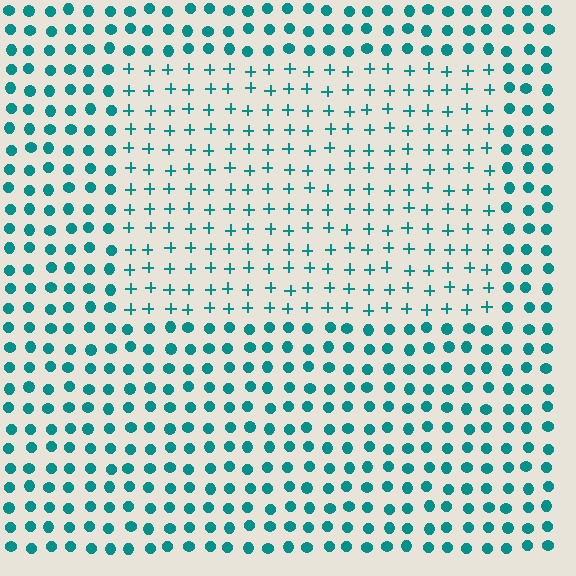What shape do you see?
I see a rectangle.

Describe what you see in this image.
The image is filled with small teal elements arranged in a uniform grid. A rectangle-shaped region contains plus signs, while the surrounding area contains circles. The boundary is defined purely by the change in element shape.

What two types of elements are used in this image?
The image uses plus signs inside the rectangle region and circles outside it.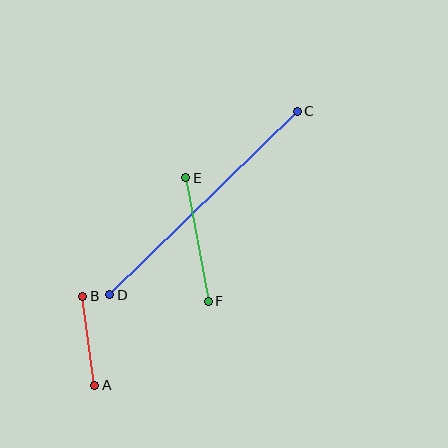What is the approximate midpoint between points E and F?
The midpoint is at approximately (197, 240) pixels.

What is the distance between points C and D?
The distance is approximately 263 pixels.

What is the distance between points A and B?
The distance is approximately 90 pixels.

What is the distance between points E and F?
The distance is approximately 126 pixels.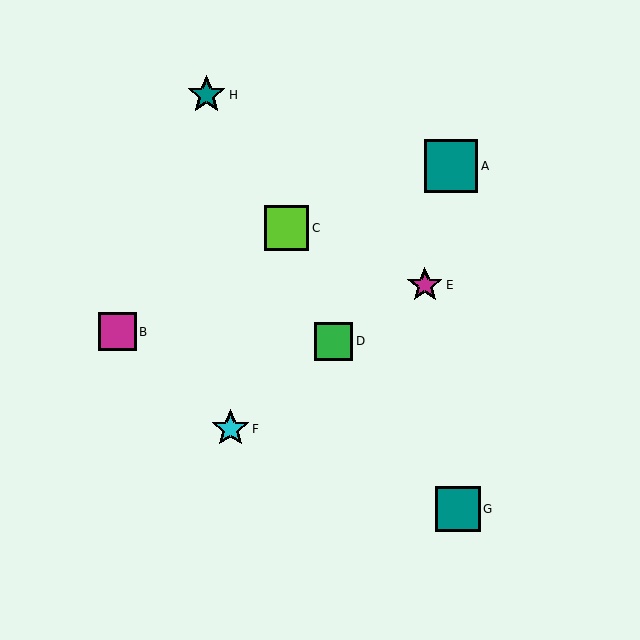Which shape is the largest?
The teal square (labeled A) is the largest.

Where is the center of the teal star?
The center of the teal star is at (207, 95).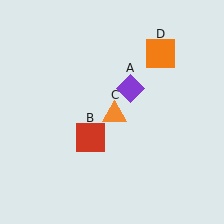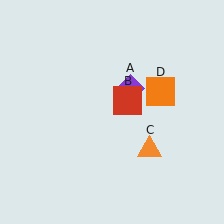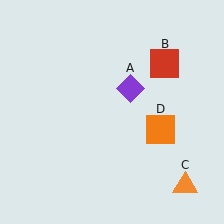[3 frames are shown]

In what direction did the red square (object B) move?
The red square (object B) moved up and to the right.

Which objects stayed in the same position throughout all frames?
Purple diamond (object A) remained stationary.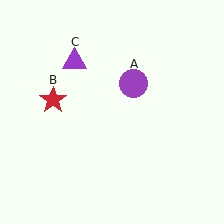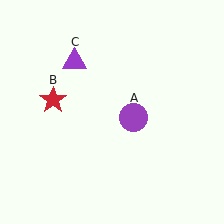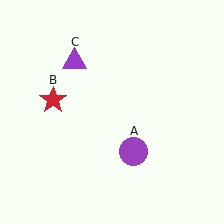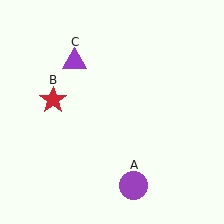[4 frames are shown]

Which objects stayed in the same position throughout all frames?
Red star (object B) and purple triangle (object C) remained stationary.